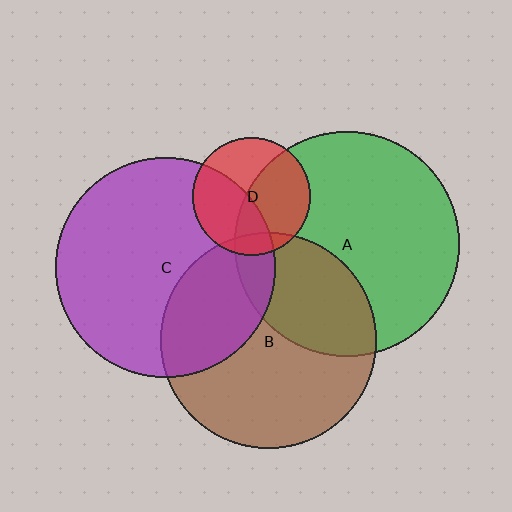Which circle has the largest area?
Circle A (green).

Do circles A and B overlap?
Yes.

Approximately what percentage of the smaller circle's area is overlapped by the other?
Approximately 35%.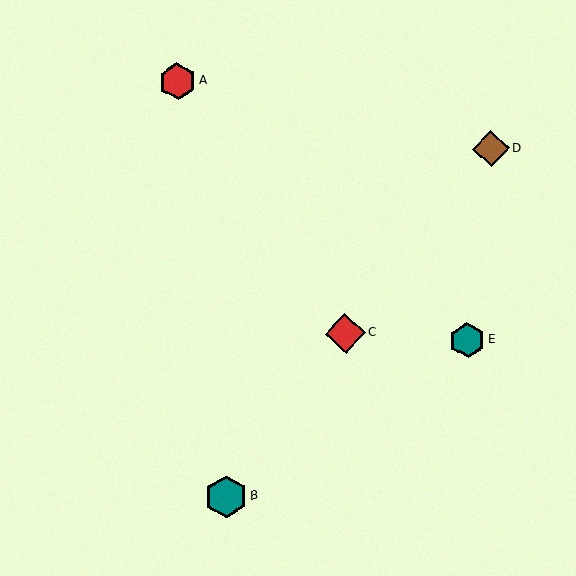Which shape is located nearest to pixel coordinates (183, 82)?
The red hexagon (labeled A) at (178, 81) is nearest to that location.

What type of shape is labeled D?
Shape D is a brown diamond.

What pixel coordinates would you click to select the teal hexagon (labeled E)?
Click at (468, 340) to select the teal hexagon E.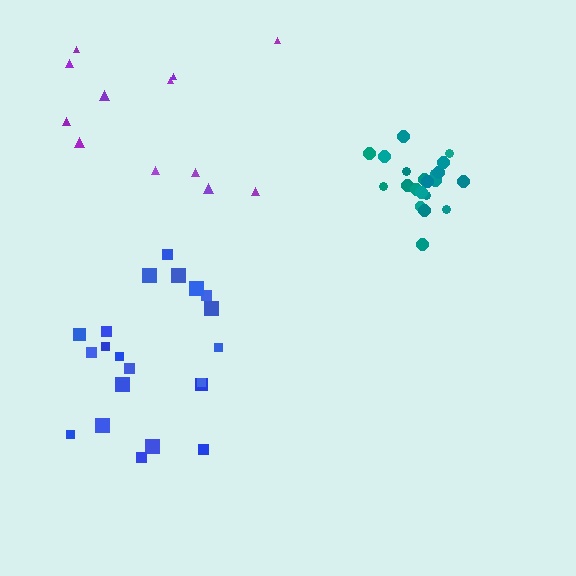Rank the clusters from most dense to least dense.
teal, blue, purple.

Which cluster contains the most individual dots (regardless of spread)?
Teal (23).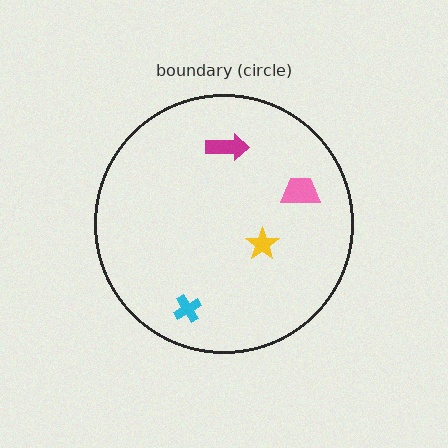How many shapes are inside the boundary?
4 inside, 0 outside.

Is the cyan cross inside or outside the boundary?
Inside.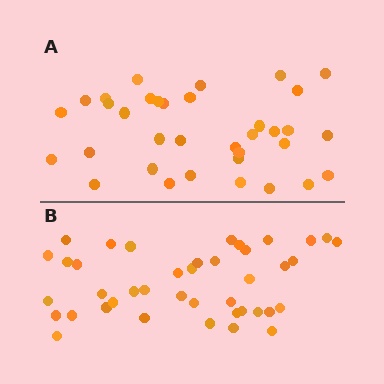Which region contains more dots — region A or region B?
Region B (the bottom region) has more dots.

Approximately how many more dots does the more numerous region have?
Region B has about 6 more dots than region A.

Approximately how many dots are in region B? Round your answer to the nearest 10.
About 40 dots. (The exact count is 41, which rounds to 40.)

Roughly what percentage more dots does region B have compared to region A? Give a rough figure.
About 15% more.